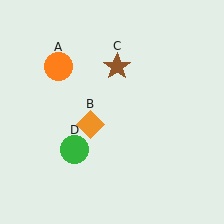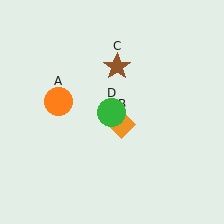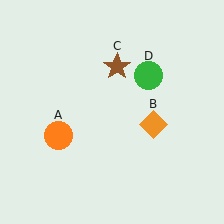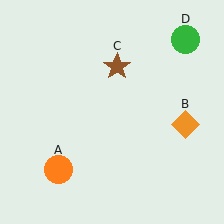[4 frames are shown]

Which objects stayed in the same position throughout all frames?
Brown star (object C) remained stationary.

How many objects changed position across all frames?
3 objects changed position: orange circle (object A), orange diamond (object B), green circle (object D).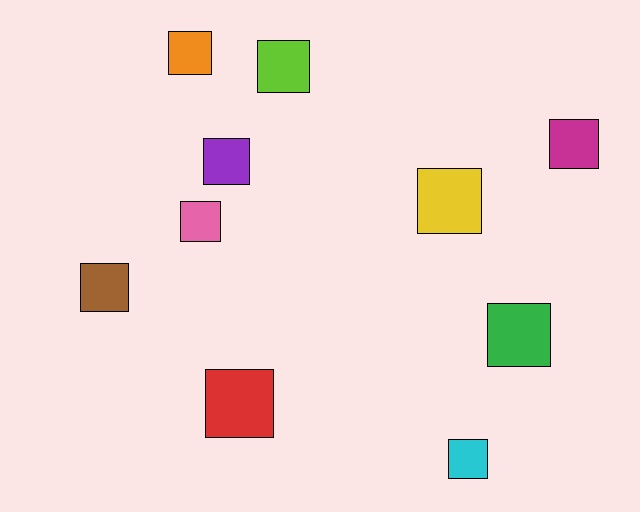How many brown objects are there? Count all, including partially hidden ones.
There is 1 brown object.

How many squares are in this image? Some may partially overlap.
There are 10 squares.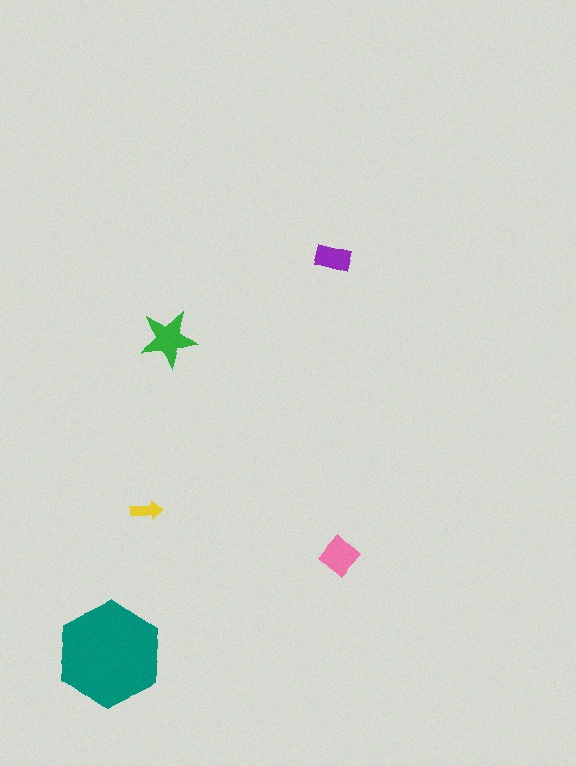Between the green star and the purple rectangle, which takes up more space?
The green star.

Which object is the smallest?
The yellow arrow.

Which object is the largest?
The teal hexagon.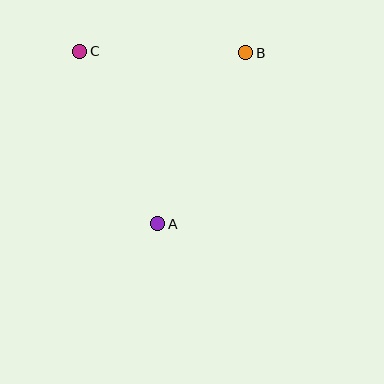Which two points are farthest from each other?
Points A and B are farthest from each other.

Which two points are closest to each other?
Points B and C are closest to each other.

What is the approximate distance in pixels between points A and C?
The distance between A and C is approximately 189 pixels.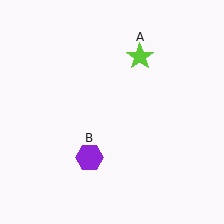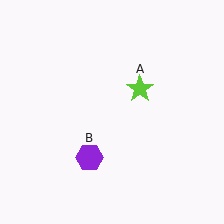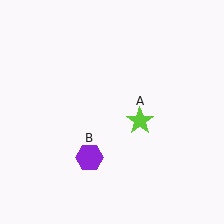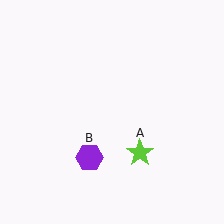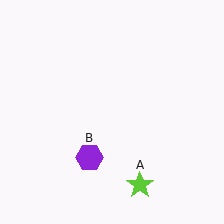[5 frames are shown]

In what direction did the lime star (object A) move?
The lime star (object A) moved down.